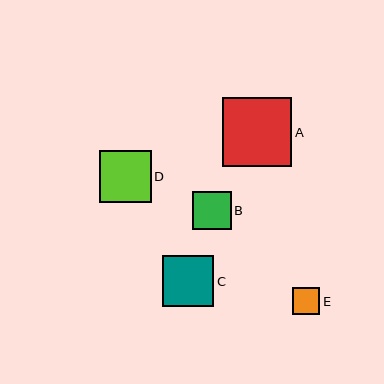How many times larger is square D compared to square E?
Square D is approximately 1.9 times the size of square E.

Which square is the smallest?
Square E is the smallest with a size of approximately 27 pixels.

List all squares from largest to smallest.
From largest to smallest: A, D, C, B, E.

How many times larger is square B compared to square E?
Square B is approximately 1.4 times the size of square E.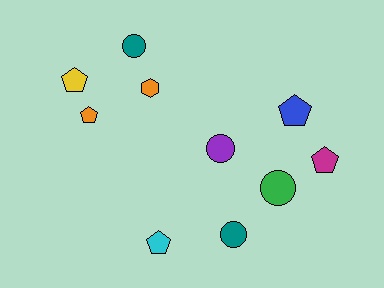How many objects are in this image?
There are 10 objects.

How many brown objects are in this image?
There are no brown objects.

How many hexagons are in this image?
There is 1 hexagon.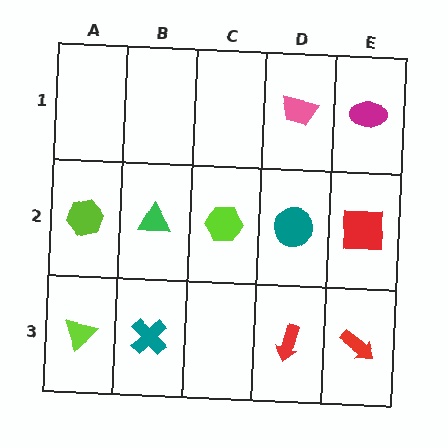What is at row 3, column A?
A lime triangle.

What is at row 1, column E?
A magenta ellipse.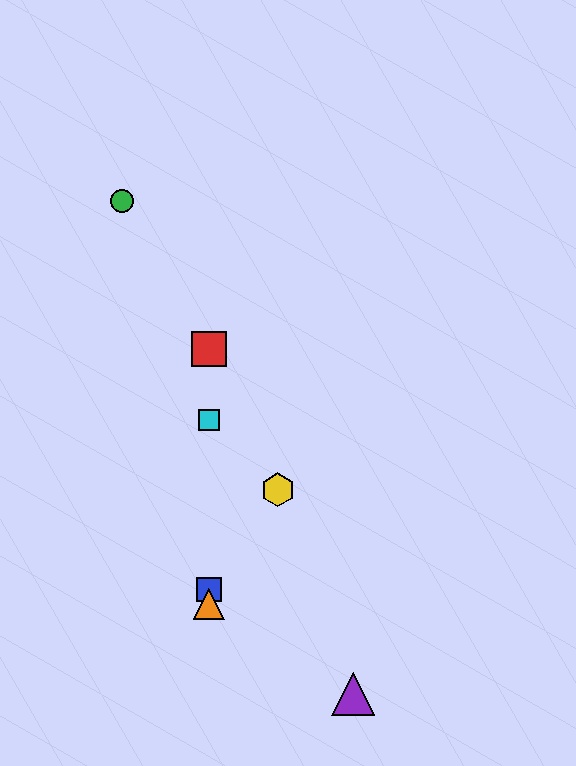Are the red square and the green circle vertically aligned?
No, the red square is at x≈209 and the green circle is at x≈122.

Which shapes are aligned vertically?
The red square, the blue square, the orange triangle, the cyan square are aligned vertically.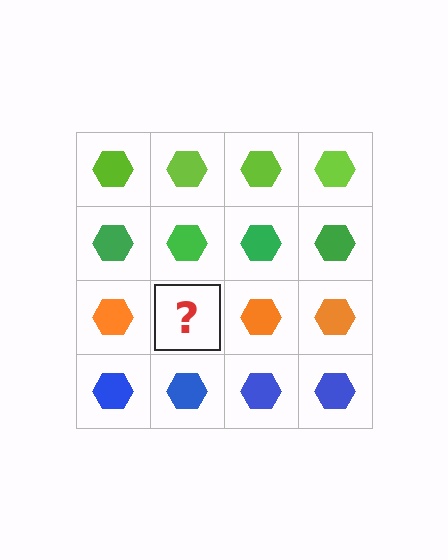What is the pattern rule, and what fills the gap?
The rule is that each row has a consistent color. The gap should be filled with an orange hexagon.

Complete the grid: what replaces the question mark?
The question mark should be replaced with an orange hexagon.